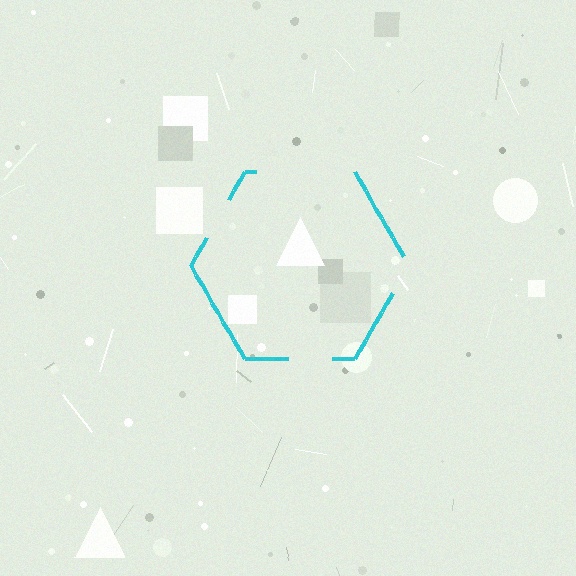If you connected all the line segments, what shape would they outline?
They would outline a hexagon.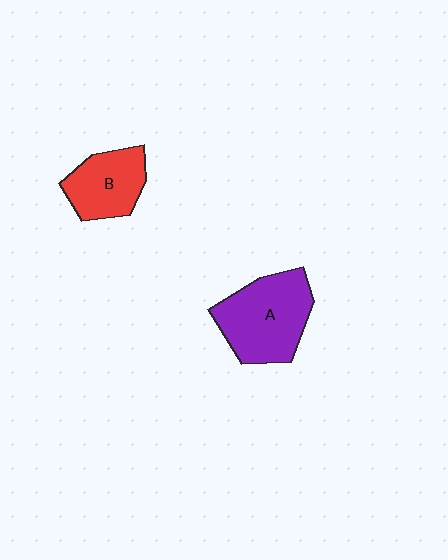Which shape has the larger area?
Shape A (purple).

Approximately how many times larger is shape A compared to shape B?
Approximately 1.5 times.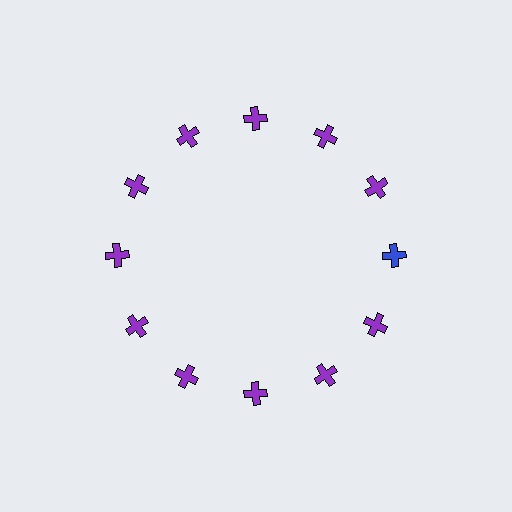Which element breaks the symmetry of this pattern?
The blue cross at roughly the 3 o'clock position breaks the symmetry. All other shapes are purple crosses.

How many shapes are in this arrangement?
There are 12 shapes arranged in a ring pattern.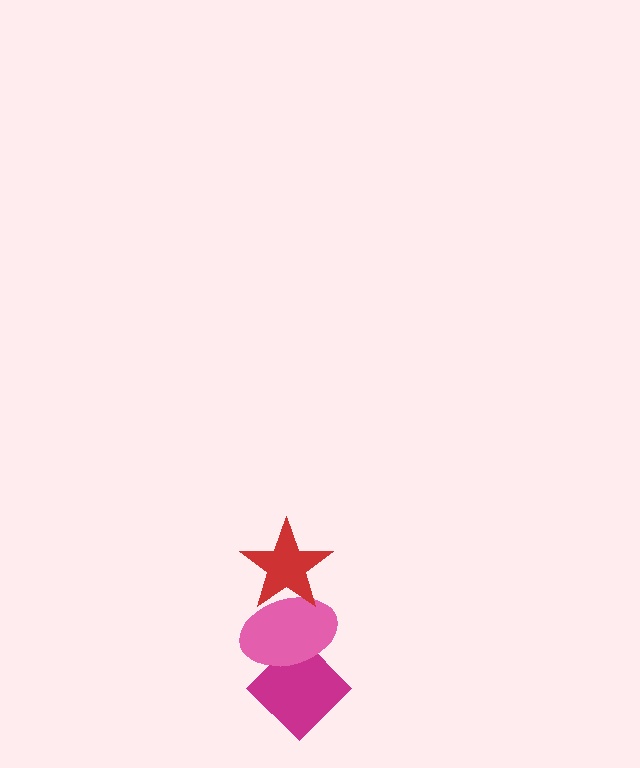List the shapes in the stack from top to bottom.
From top to bottom: the red star, the pink ellipse, the magenta diamond.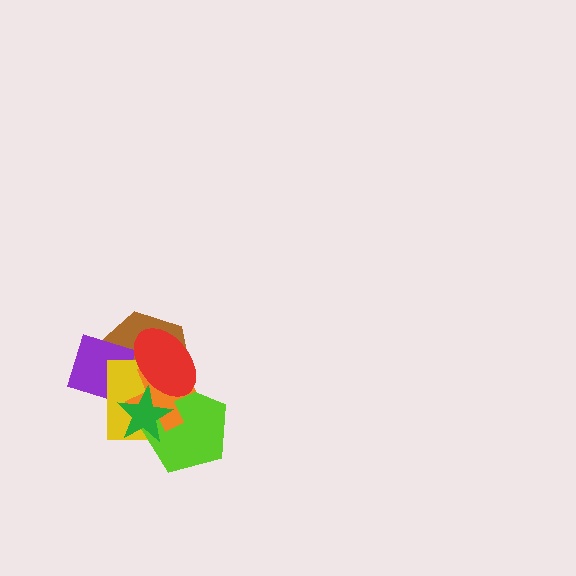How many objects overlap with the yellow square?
6 objects overlap with the yellow square.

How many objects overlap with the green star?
5 objects overlap with the green star.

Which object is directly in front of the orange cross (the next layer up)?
The red ellipse is directly in front of the orange cross.